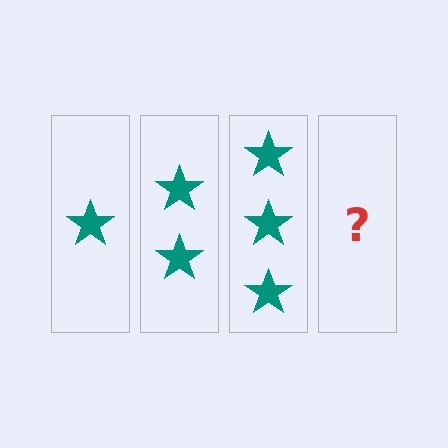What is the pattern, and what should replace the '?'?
The pattern is that each step adds one more star. The '?' should be 4 stars.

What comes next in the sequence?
The next element should be 4 stars.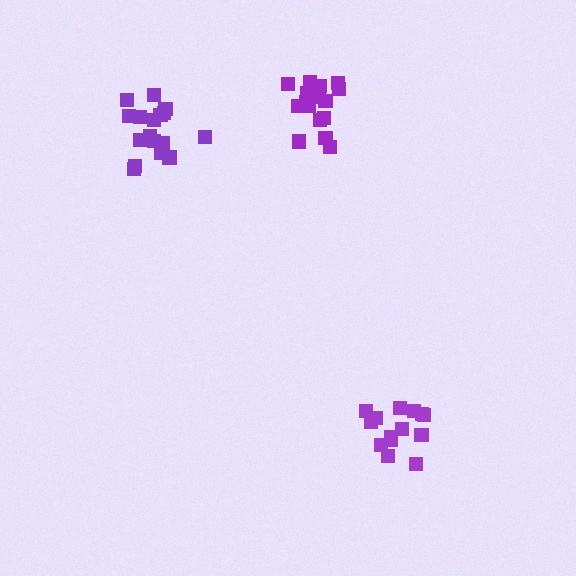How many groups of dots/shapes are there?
There are 3 groups.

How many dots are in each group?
Group 1: 14 dots, Group 2: 19 dots, Group 3: 17 dots (50 total).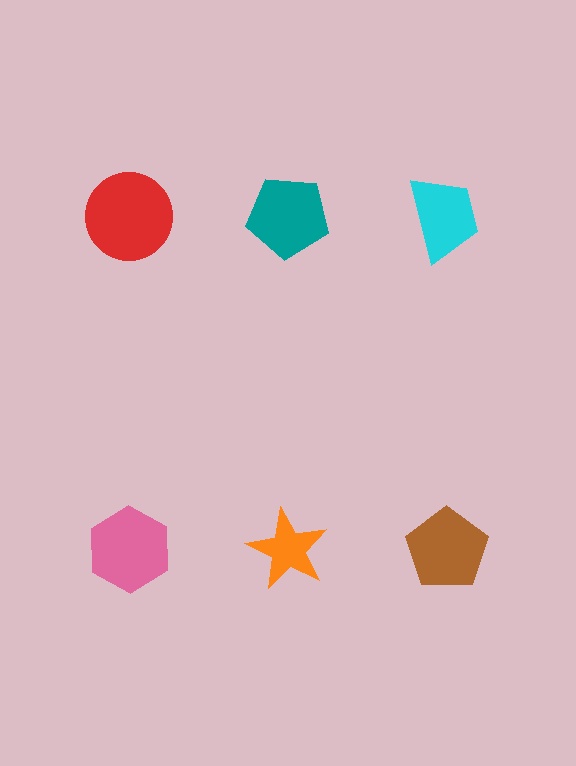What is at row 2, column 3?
A brown pentagon.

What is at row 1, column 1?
A red circle.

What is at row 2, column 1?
A pink hexagon.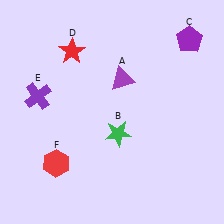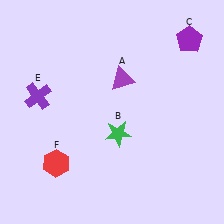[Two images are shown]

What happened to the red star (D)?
The red star (D) was removed in Image 2. It was in the top-left area of Image 1.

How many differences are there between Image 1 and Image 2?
There is 1 difference between the two images.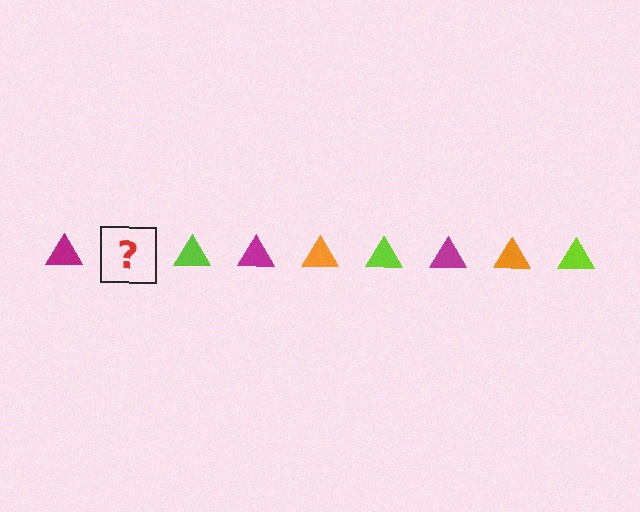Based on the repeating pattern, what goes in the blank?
The blank should be an orange triangle.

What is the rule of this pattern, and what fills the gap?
The rule is that the pattern cycles through magenta, orange, lime triangles. The gap should be filled with an orange triangle.